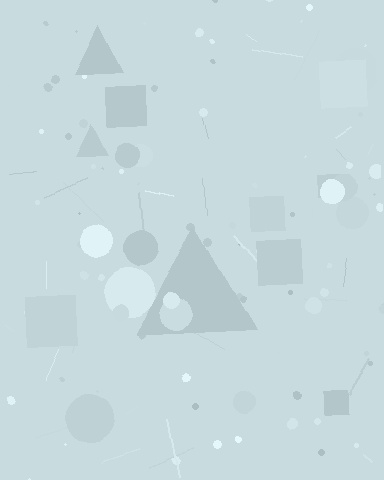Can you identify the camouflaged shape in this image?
The camouflaged shape is a triangle.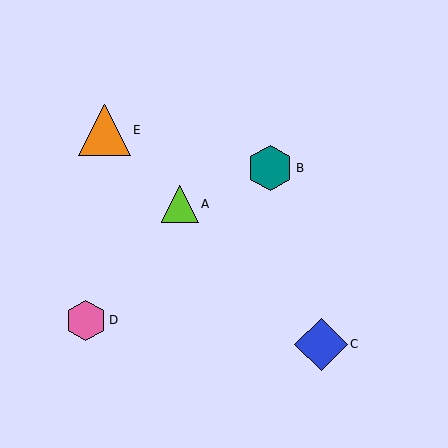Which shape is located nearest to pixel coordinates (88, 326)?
The pink hexagon (labeled D) at (86, 320) is nearest to that location.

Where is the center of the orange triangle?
The center of the orange triangle is at (105, 130).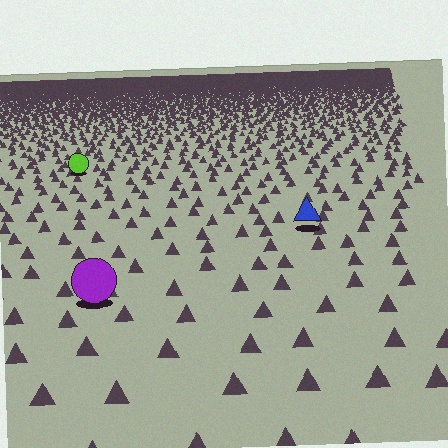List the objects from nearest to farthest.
From nearest to farthest: the purple circle, the blue triangle, the lime circle.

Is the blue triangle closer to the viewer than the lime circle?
Yes. The blue triangle is closer — you can tell from the texture gradient: the ground texture is coarser near it.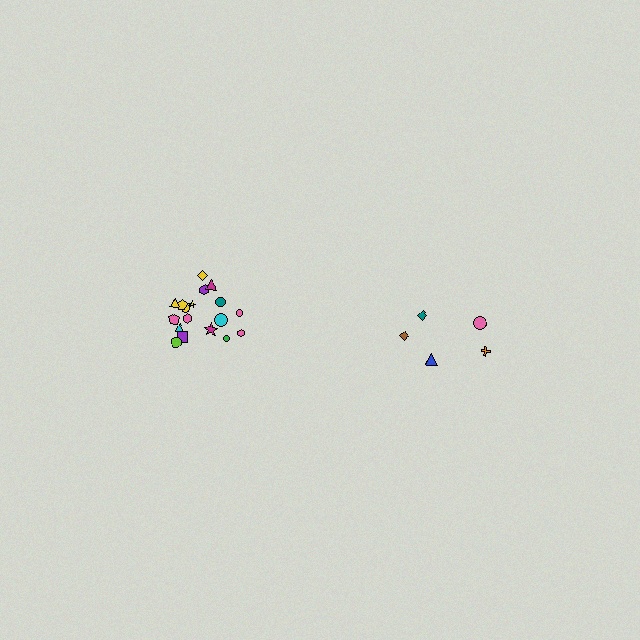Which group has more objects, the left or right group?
The left group.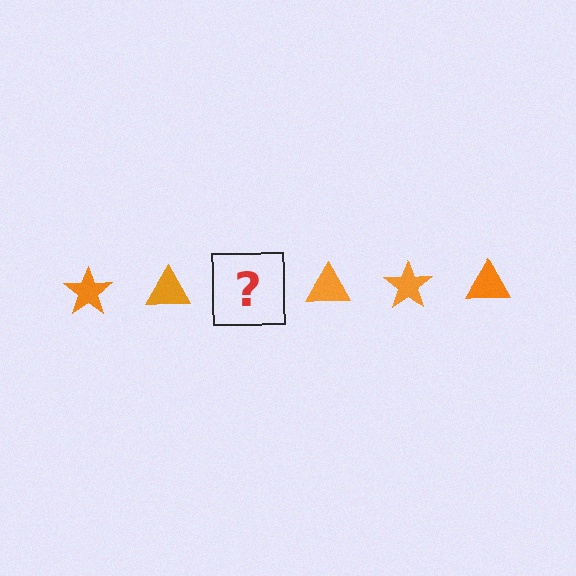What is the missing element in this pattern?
The missing element is an orange star.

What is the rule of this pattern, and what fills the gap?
The rule is that the pattern cycles through star, triangle shapes in orange. The gap should be filled with an orange star.